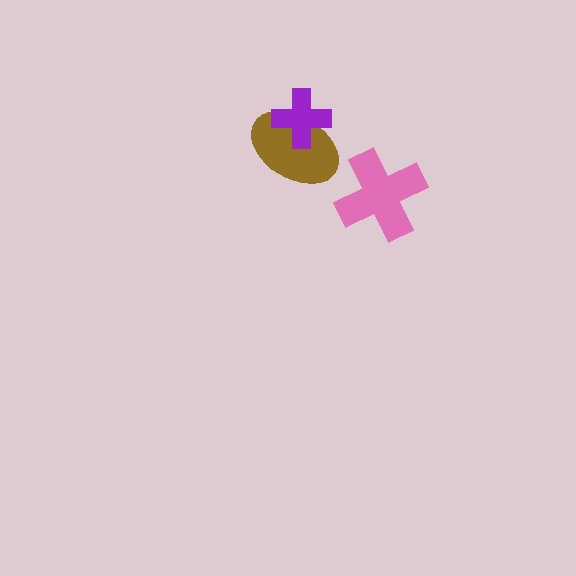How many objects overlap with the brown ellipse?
1 object overlaps with the brown ellipse.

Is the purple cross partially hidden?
No, no other shape covers it.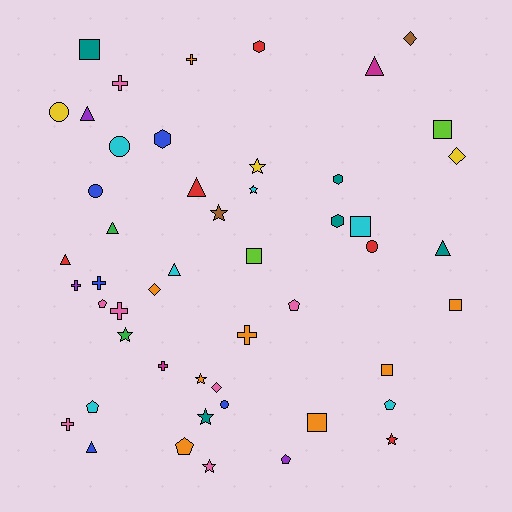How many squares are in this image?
There are 7 squares.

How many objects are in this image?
There are 50 objects.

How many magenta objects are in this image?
There are 2 magenta objects.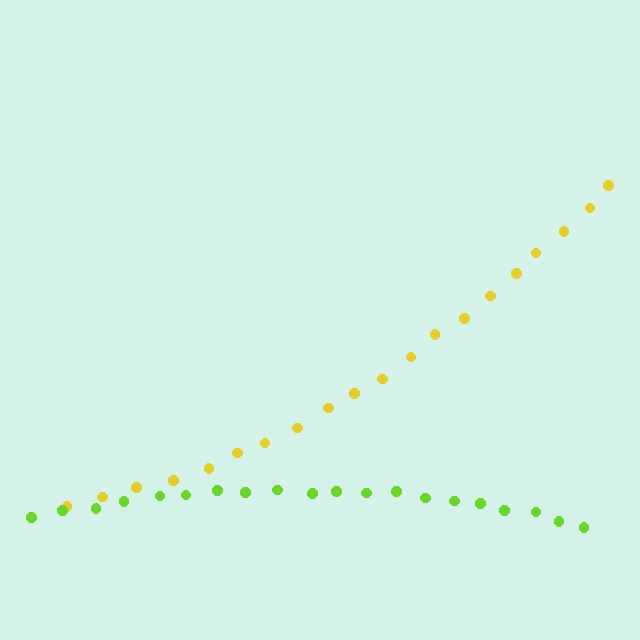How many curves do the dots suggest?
There are 2 distinct paths.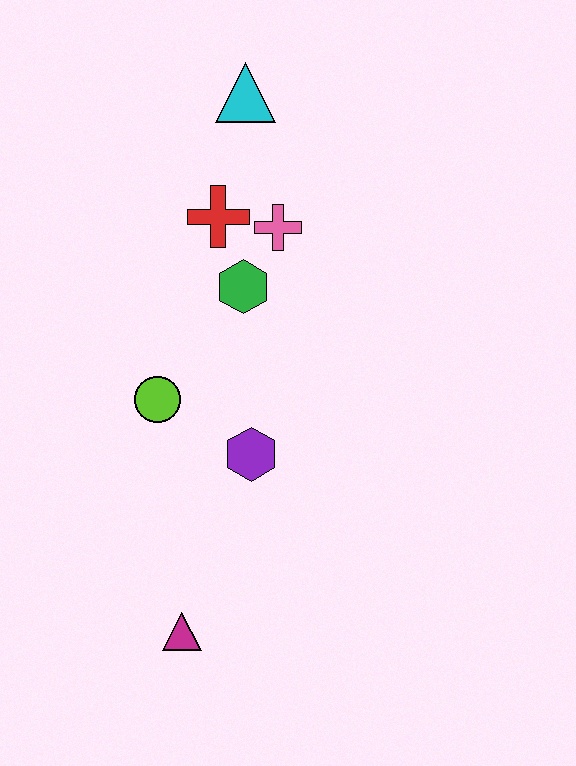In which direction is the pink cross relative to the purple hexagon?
The pink cross is above the purple hexagon.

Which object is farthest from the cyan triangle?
The magenta triangle is farthest from the cyan triangle.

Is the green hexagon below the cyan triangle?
Yes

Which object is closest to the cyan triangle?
The red cross is closest to the cyan triangle.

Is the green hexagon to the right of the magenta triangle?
Yes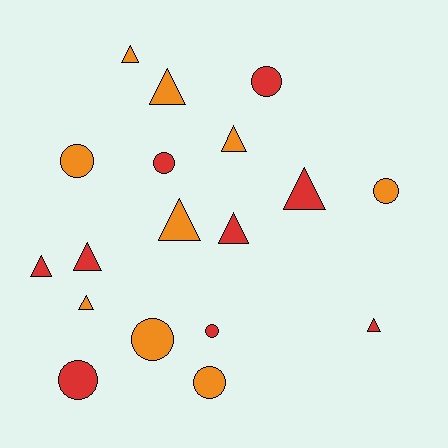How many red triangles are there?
There are 5 red triangles.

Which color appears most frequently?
Orange, with 9 objects.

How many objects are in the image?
There are 18 objects.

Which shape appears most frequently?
Triangle, with 10 objects.